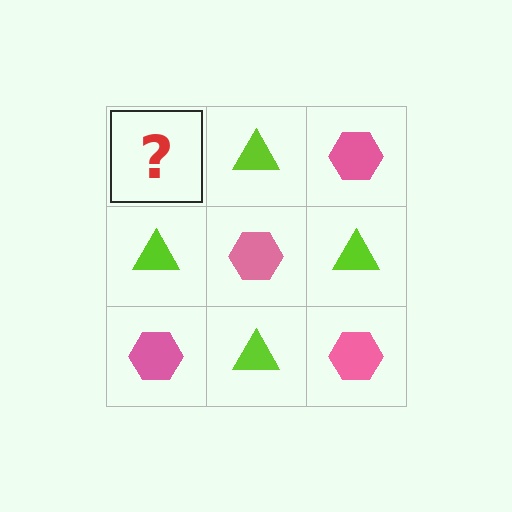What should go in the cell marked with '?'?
The missing cell should contain a pink hexagon.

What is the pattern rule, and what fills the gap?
The rule is that it alternates pink hexagon and lime triangle in a checkerboard pattern. The gap should be filled with a pink hexagon.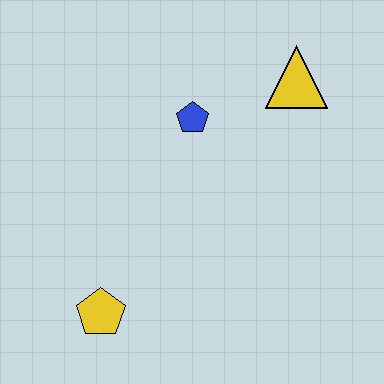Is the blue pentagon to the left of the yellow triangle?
Yes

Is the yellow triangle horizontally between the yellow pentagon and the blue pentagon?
No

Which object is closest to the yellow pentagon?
The blue pentagon is closest to the yellow pentagon.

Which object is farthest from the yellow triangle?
The yellow pentagon is farthest from the yellow triangle.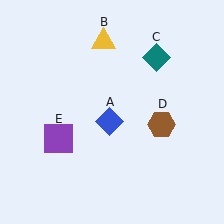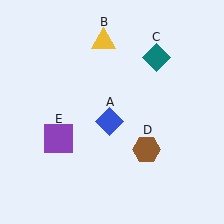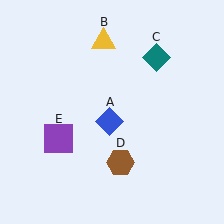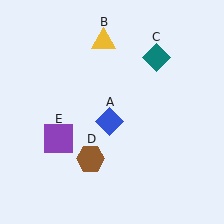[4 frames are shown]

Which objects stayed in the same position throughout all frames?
Blue diamond (object A) and yellow triangle (object B) and teal diamond (object C) and purple square (object E) remained stationary.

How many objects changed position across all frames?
1 object changed position: brown hexagon (object D).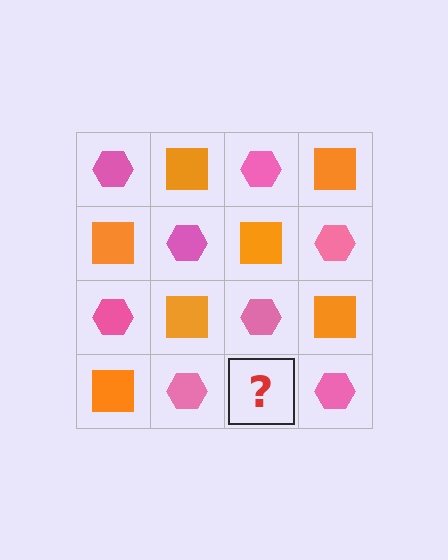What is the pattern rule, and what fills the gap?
The rule is that it alternates pink hexagon and orange square in a checkerboard pattern. The gap should be filled with an orange square.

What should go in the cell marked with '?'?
The missing cell should contain an orange square.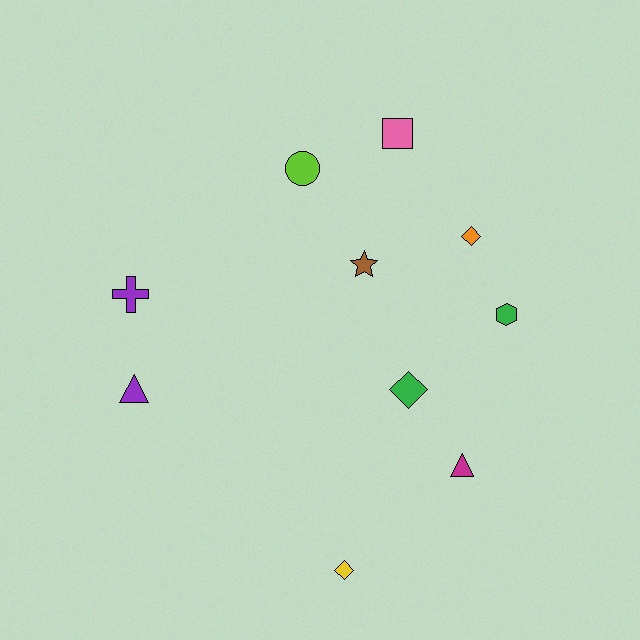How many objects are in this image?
There are 10 objects.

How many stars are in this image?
There is 1 star.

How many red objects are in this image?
There are no red objects.